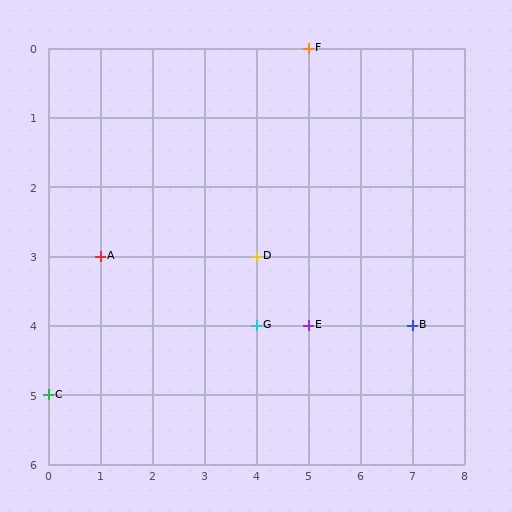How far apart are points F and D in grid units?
Points F and D are 1 column and 3 rows apart (about 3.2 grid units diagonally).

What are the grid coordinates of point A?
Point A is at grid coordinates (1, 3).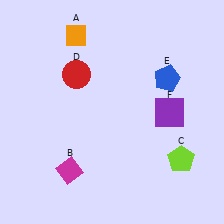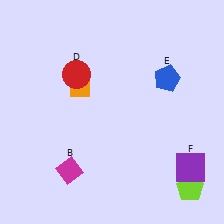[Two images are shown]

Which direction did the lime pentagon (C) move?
The lime pentagon (C) moved down.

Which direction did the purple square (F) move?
The purple square (F) moved down.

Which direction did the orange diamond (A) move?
The orange diamond (A) moved down.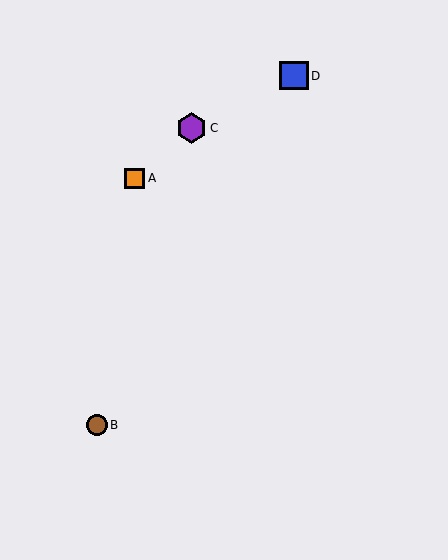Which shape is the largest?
The purple hexagon (labeled C) is the largest.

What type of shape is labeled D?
Shape D is a blue square.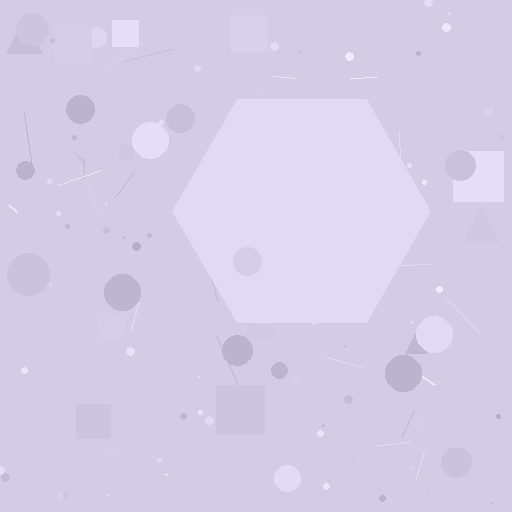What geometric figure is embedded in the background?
A hexagon is embedded in the background.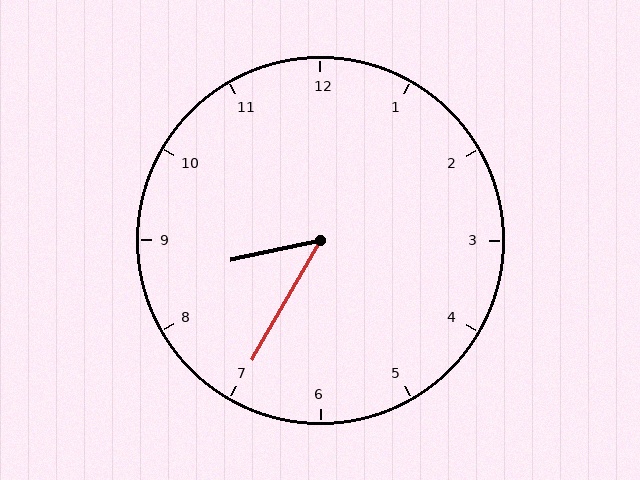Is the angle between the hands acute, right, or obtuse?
It is acute.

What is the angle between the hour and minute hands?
Approximately 48 degrees.